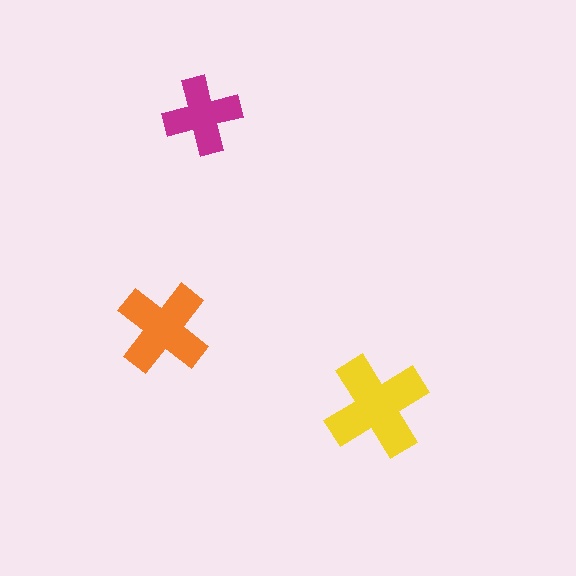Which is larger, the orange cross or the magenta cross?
The orange one.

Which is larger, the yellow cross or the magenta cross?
The yellow one.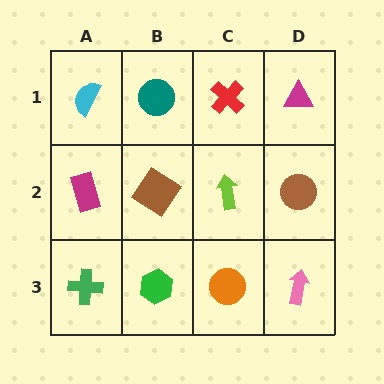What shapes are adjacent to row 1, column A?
A magenta rectangle (row 2, column A), a teal circle (row 1, column B).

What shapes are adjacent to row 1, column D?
A brown circle (row 2, column D), a red cross (row 1, column C).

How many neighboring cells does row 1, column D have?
2.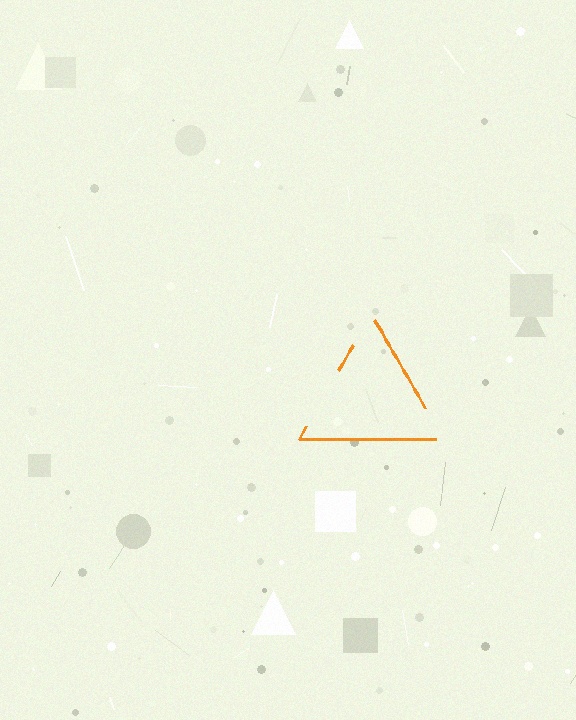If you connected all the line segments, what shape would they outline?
They would outline a triangle.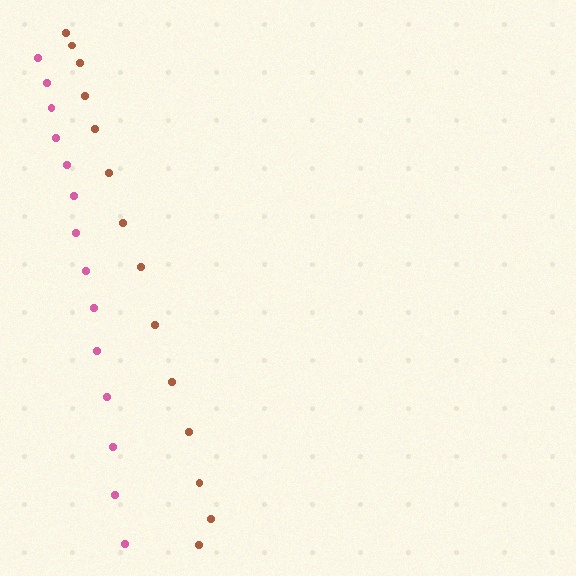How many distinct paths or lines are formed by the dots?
There are 2 distinct paths.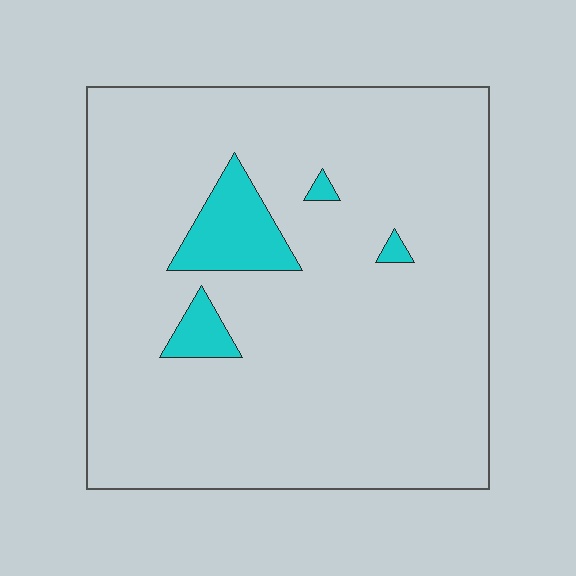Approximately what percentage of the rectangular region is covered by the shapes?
Approximately 10%.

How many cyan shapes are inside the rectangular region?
4.